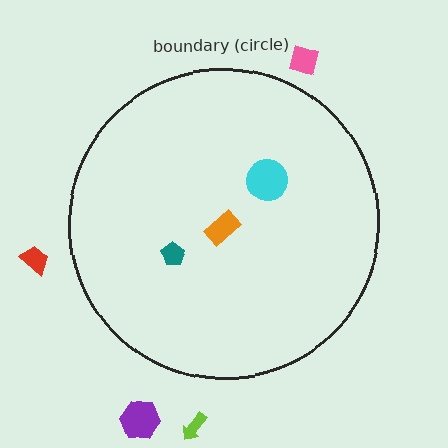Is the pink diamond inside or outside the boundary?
Outside.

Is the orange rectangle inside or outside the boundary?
Inside.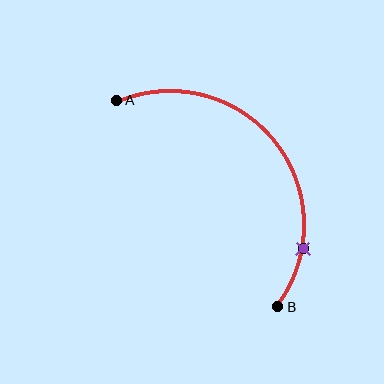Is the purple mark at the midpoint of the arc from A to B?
No. The purple mark lies on the arc but is closer to endpoint B. The arc midpoint would be at the point on the curve equidistant along the arc from both A and B.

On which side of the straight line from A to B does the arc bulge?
The arc bulges above and to the right of the straight line connecting A and B.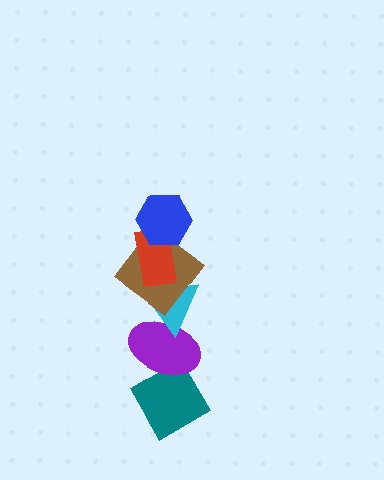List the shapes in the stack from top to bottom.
From top to bottom: the blue hexagon, the red rectangle, the brown diamond, the cyan triangle, the purple ellipse, the teal diamond.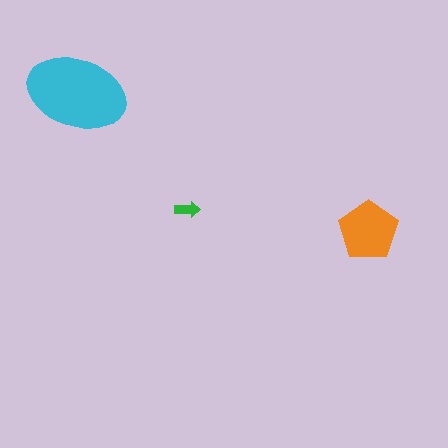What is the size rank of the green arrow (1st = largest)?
3rd.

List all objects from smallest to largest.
The green arrow, the orange pentagon, the cyan ellipse.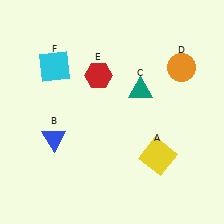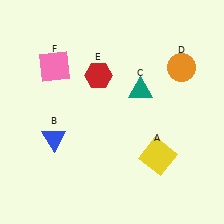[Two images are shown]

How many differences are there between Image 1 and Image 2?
There is 1 difference between the two images.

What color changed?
The square (F) changed from cyan in Image 1 to pink in Image 2.